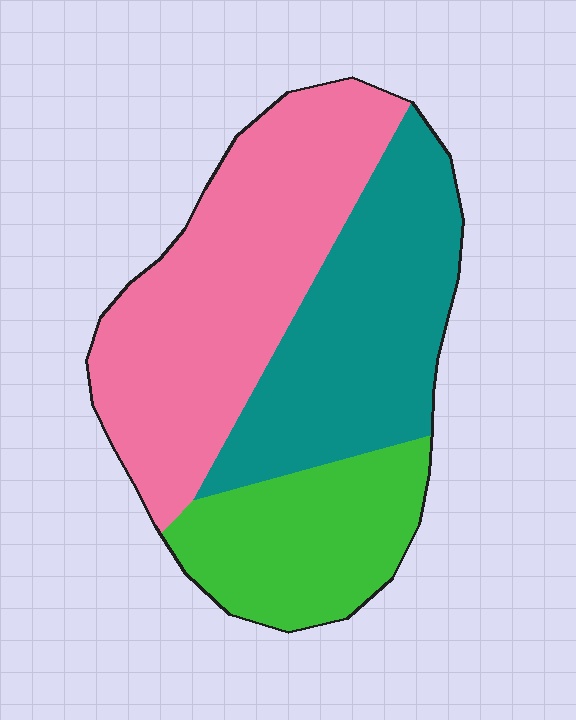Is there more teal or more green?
Teal.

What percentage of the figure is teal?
Teal covers 34% of the figure.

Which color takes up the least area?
Green, at roughly 25%.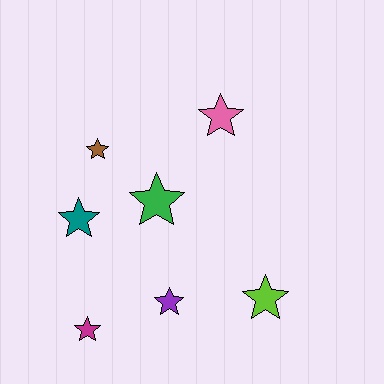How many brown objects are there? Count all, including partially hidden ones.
There is 1 brown object.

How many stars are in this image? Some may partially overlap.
There are 7 stars.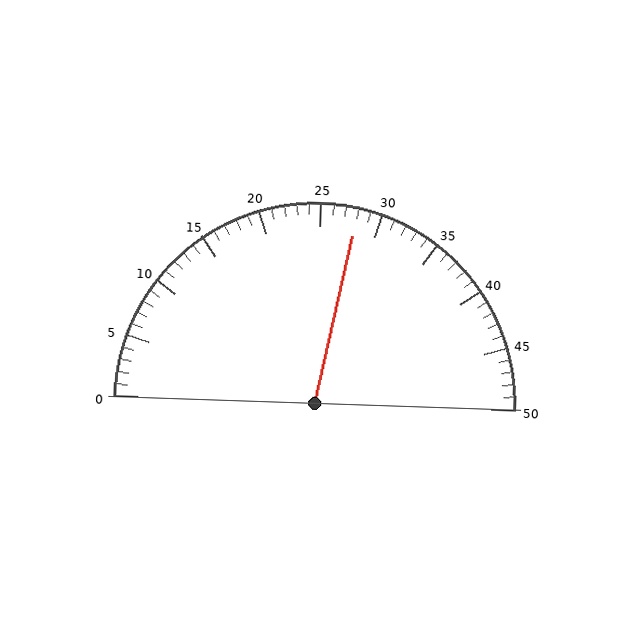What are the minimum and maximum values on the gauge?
The gauge ranges from 0 to 50.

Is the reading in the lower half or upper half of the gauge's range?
The reading is in the upper half of the range (0 to 50).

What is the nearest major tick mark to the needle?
The nearest major tick mark is 30.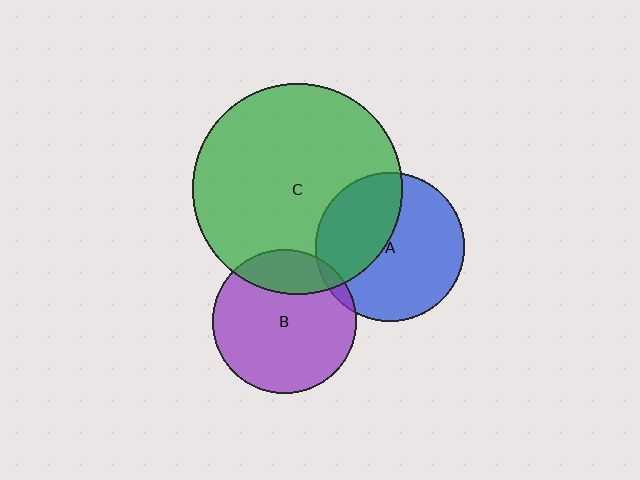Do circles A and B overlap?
Yes.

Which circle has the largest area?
Circle C (green).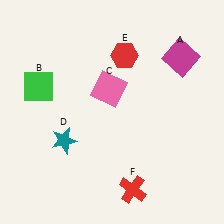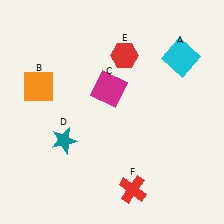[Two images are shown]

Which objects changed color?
A changed from magenta to cyan. B changed from green to orange. C changed from pink to magenta.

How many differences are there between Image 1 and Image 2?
There are 3 differences between the two images.